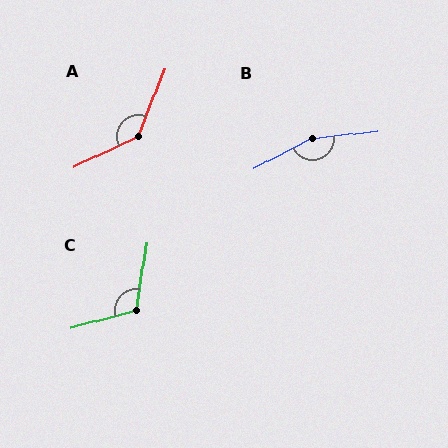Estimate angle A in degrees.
Approximately 137 degrees.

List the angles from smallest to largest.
C (114°), A (137°), B (159°).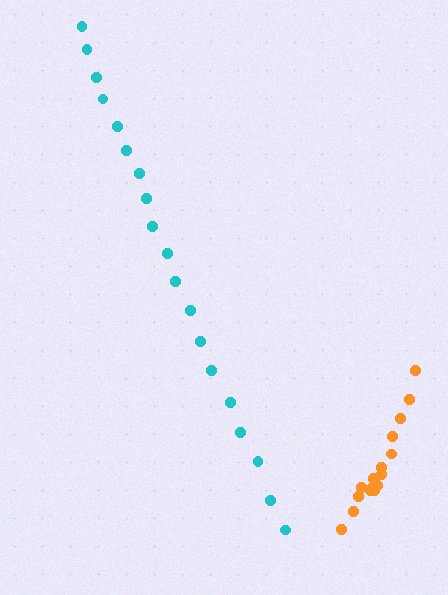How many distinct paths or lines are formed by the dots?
There are 2 distinct paths.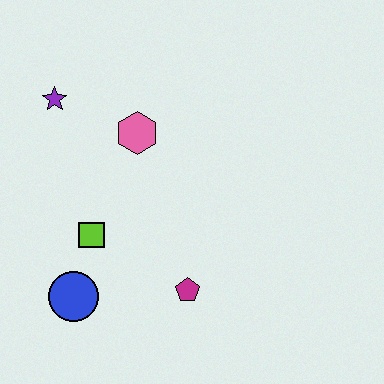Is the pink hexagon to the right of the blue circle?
Yes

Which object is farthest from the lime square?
The purple star is farthest from the lime square.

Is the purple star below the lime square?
No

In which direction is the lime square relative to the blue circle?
The lime square is above the blue circle.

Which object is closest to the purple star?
The pink hexagon is closest to the purple star.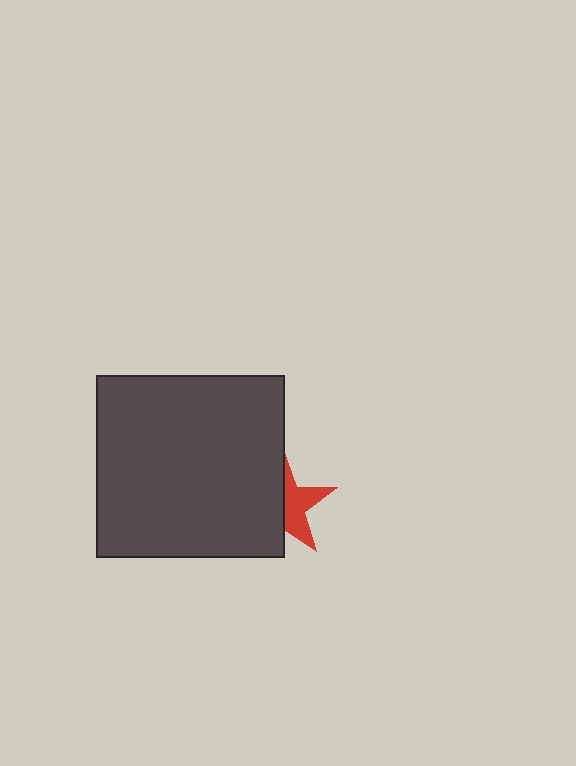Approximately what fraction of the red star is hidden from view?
Roughly 56% of the red star is hidden behind the dark gray rectangle.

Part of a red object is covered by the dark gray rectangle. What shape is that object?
It is a star.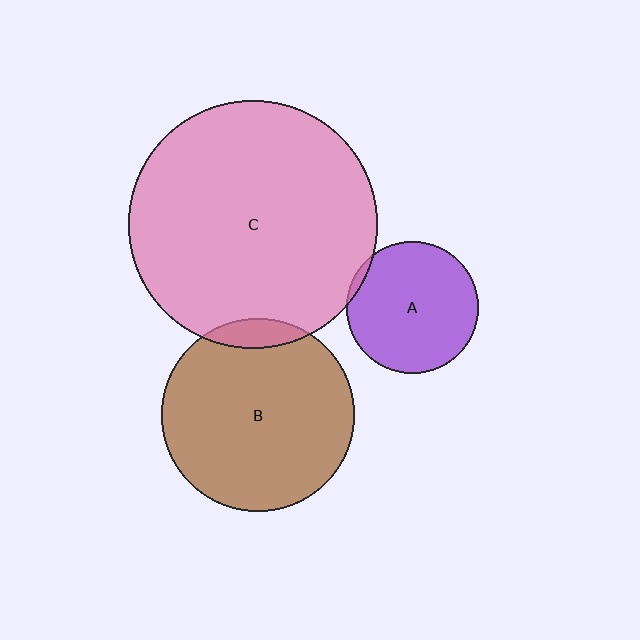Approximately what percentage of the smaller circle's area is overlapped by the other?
Approximately 5%.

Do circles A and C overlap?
Yes.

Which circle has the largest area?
Circle C (pink).